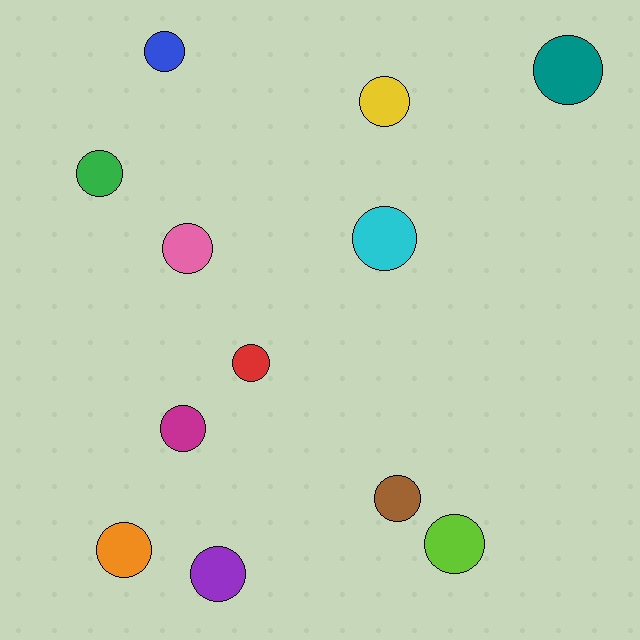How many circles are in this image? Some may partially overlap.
There are 12 circles.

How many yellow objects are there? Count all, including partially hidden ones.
There is 1 yellow object.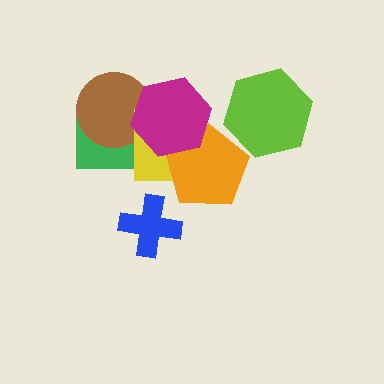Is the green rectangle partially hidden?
Yes, it is partially covered by another shape.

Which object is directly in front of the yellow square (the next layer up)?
The orange pentagon is directly in front of the yellow square.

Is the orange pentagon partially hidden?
Yes, it is partially covered by another shape.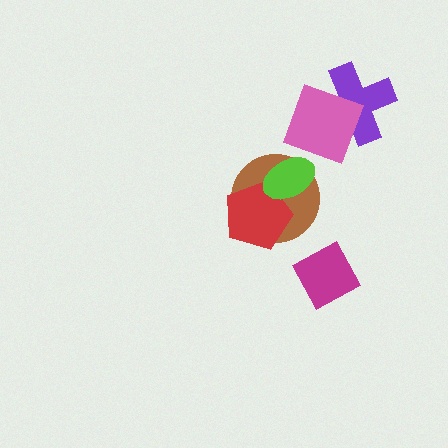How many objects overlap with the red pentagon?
2 objects overlap with the red pentagon.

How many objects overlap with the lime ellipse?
3 objects overlap with the lime ellipse.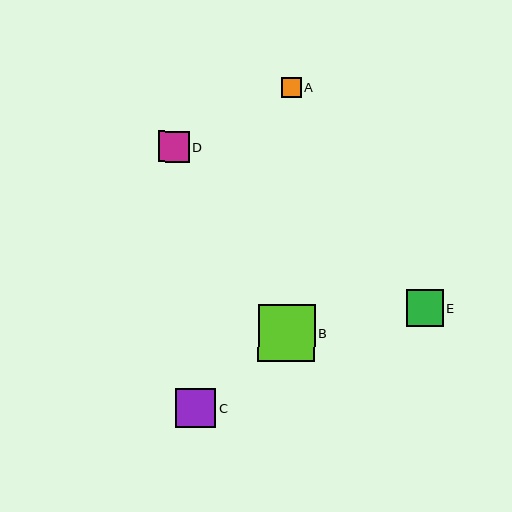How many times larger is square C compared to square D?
Square C is approximately 1.3 times the size of square D.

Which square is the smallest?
Square A is the smallest with a size of approximately 19 pixels.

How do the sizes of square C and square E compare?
Square C and square E are approximately the same size.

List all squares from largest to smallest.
From largest to smallest: B, C, E, D, A.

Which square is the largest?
Square B is the largest with a size of approximately 57 pixels.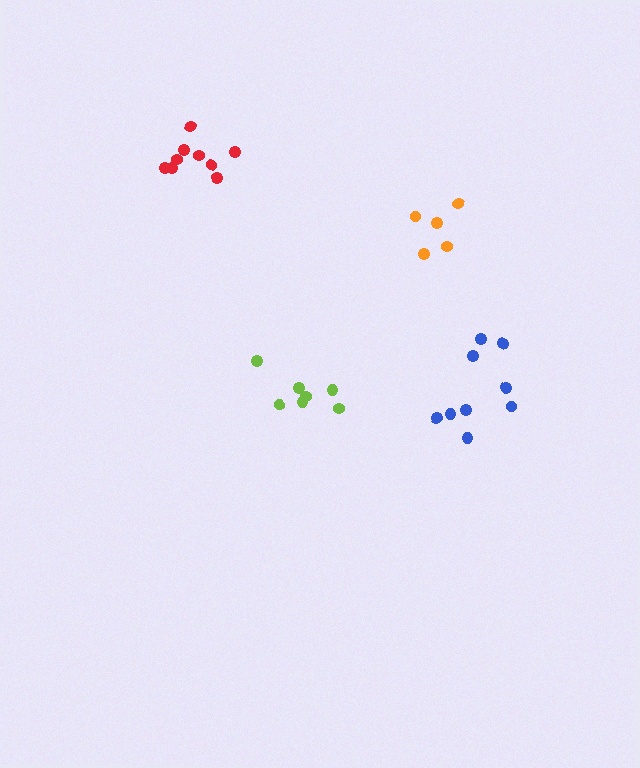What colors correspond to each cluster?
The clusters are colored: lime, orange, red, blue.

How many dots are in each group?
Group 1: 7 dots, Group 2: 5 dots, Group 3: 9 dots, Group 4: 9 dots (30 total).